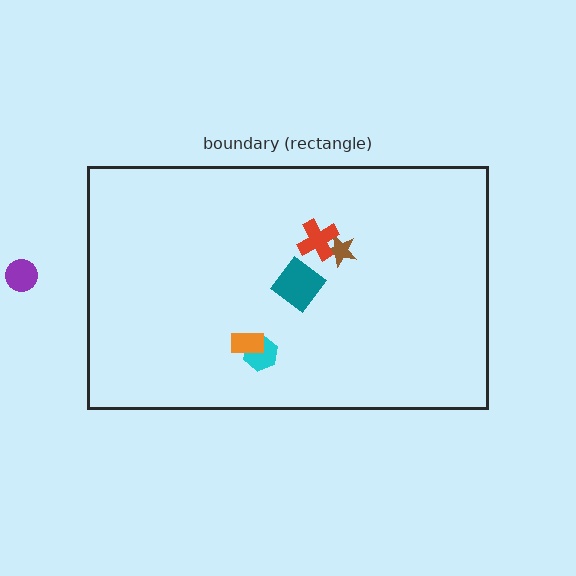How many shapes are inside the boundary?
5 inside, 1 outside.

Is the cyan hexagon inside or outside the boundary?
Inside.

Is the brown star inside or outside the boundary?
Inside.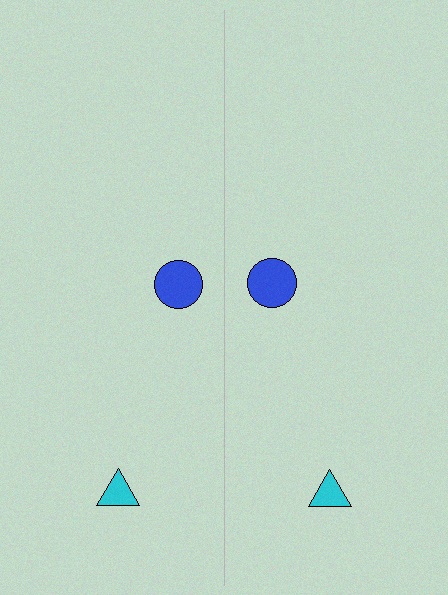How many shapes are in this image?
There are 4 shapes in this image.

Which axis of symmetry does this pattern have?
The pattern has a vertical axis of symmetry running through the center of the image.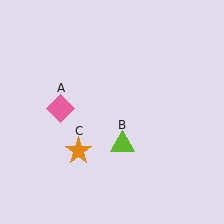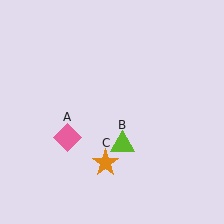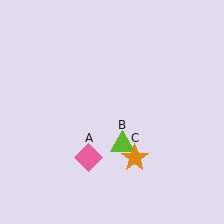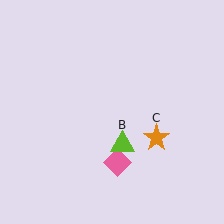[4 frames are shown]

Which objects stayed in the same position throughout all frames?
Lime triangle (object B) remained stationary.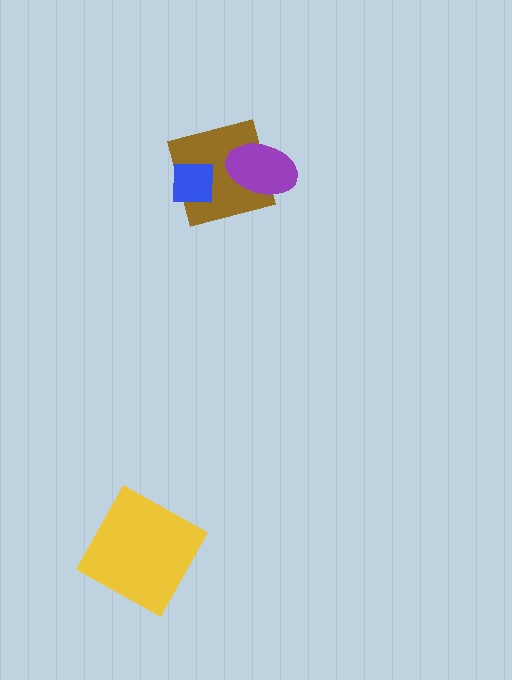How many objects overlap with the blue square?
1 object overlaps with the blue square.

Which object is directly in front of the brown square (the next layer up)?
The purple ellipse is directly in front of the brown square.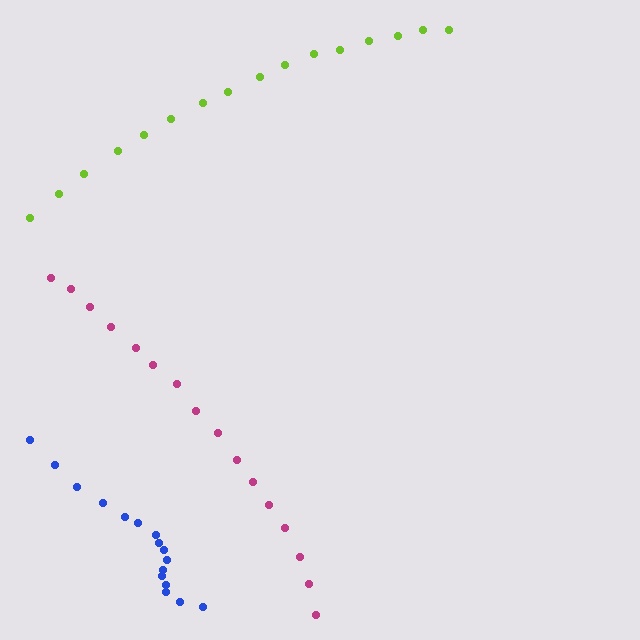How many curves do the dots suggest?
There are 3 distinct paths.